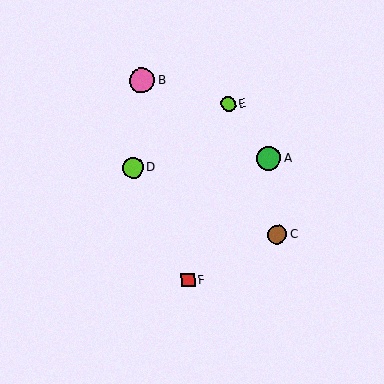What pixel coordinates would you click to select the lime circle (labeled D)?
Click at (133, 168) to select the lime circle D.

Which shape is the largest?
The pink circle (labeled B) is the largest.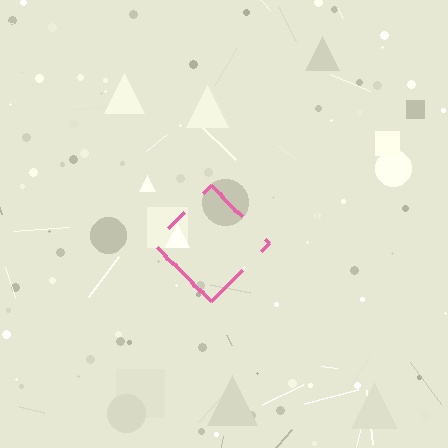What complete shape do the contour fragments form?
The contour fragments form a diamond.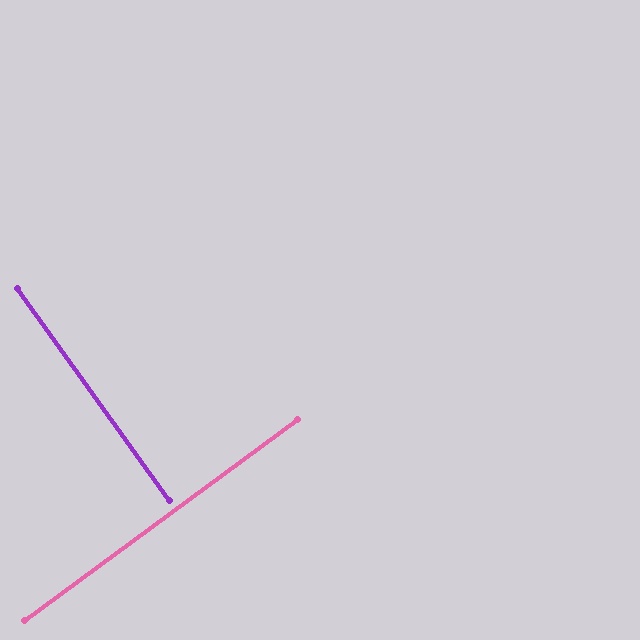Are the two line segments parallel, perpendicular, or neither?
Perpendicular — they meet at approximately 89°.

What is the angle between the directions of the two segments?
Approximately 89 degrees.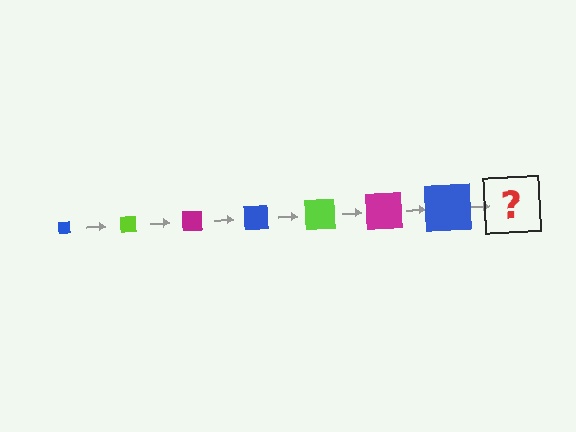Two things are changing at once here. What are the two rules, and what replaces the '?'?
The two rules are that the square grows larger each step and the color cycles through blue, lime, and magenta. The '?' should be a lime square, larger than the previous one.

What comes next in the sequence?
The next element should be a lime square, larger than the previous one.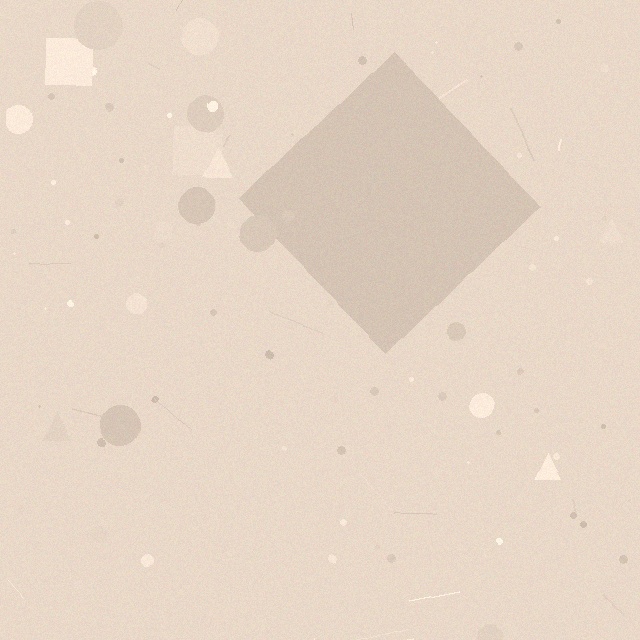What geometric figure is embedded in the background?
A diamond is embedded in the background.